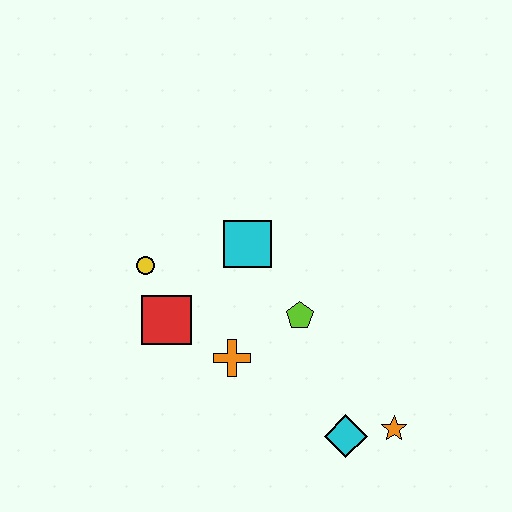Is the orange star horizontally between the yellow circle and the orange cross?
No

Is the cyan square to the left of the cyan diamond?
Yes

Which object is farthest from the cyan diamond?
The yellow circle is farthest from the cyan diamond.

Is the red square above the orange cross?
Yes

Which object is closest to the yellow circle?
The red square is closest to the yellow circle.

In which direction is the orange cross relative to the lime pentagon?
The orange cross is to the left of the lime pentagon.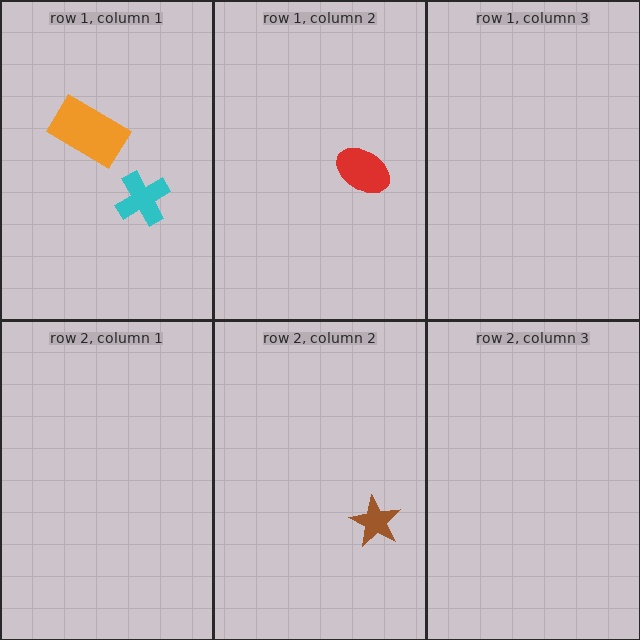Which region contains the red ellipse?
The row 1, column 2 region.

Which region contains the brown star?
The row 2, column 2 region.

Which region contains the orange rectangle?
The row 1, column 1 region.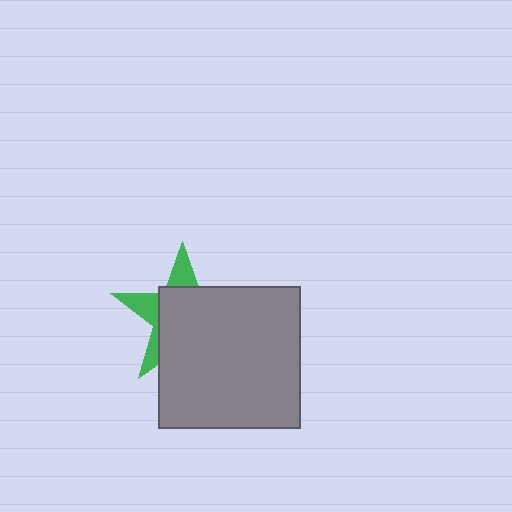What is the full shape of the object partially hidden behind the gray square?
The partially hidden object is a green star.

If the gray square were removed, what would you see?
You would see the complete green star.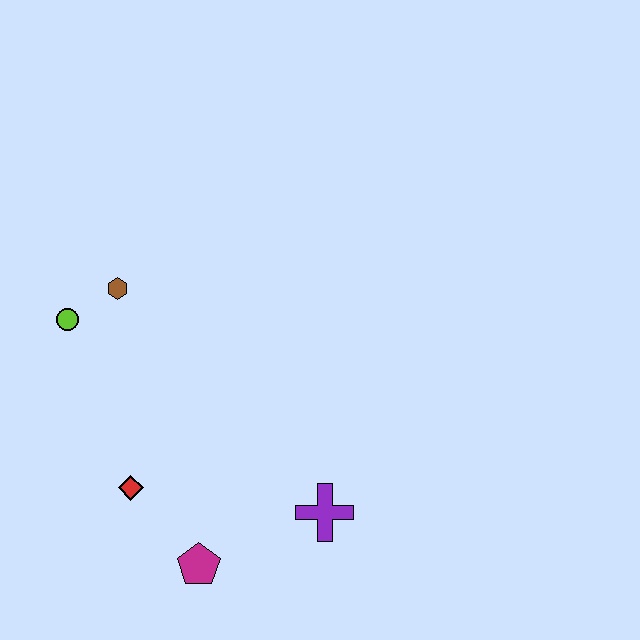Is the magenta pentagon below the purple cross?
Yes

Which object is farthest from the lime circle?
The purple cross is farthest from the lime circle.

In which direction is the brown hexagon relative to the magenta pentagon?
The brown hexagon is above the magenta pentagon.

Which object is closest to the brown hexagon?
The lime circle is closest to the brown hexagon.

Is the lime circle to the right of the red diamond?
No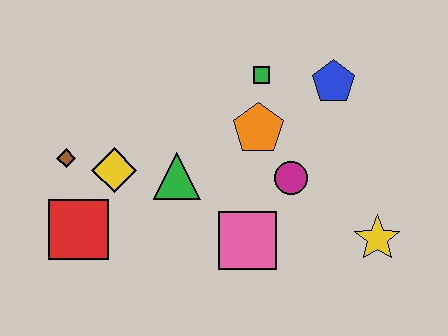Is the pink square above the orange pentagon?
No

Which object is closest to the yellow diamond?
The brown diamond is closest to the yellow diamond.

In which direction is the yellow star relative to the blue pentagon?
The yellow star is below the blue pentagon.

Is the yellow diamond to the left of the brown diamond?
No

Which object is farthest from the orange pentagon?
The red square is farthest from the orange pentagon.